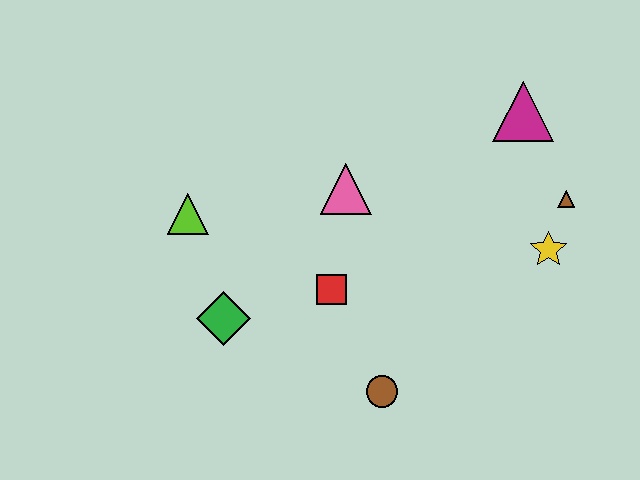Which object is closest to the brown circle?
The red square is closest to the brown circle.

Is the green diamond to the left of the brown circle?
Yes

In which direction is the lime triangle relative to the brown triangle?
The lime triangle is to the left of the brown triangle.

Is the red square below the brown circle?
No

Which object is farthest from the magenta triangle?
The green diamond is farthest from the magenta triangle.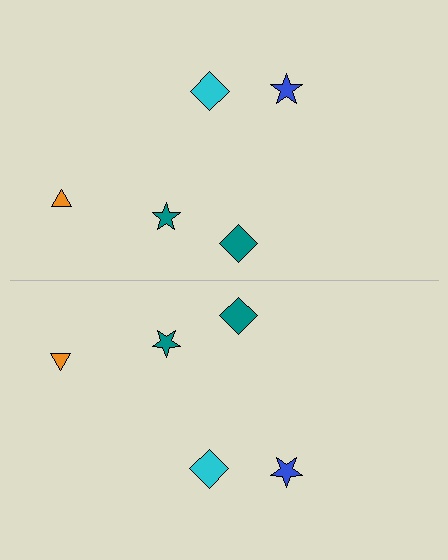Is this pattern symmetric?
Yes, this pattern has bilateral (reflection) symmetry.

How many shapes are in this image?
There are 10 shapes in this image.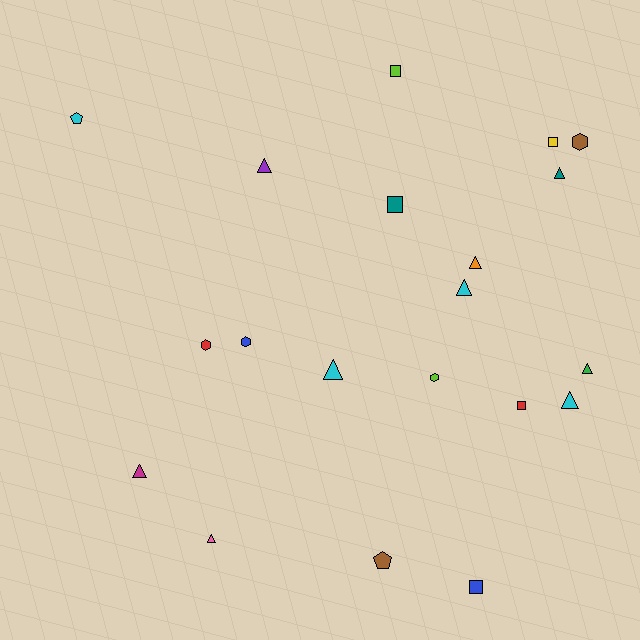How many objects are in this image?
There are 20 objects.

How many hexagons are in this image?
There are 4 hexagons.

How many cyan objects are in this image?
There are 4 cyan objects.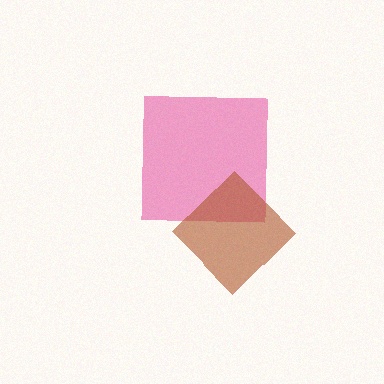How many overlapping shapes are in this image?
There are 2 overlapping shapes in the image.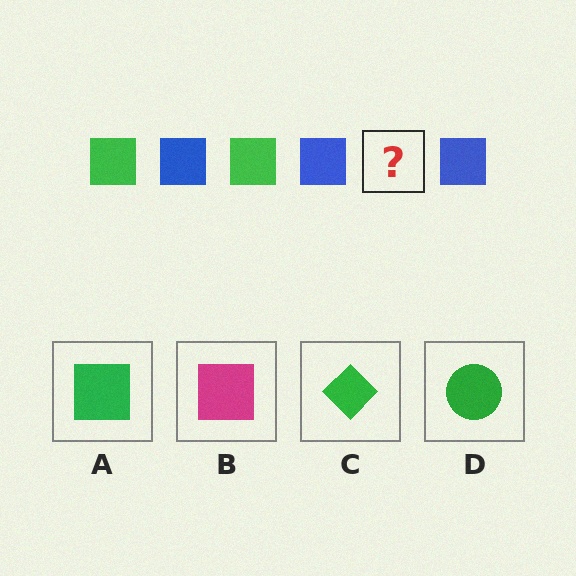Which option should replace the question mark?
Option A.